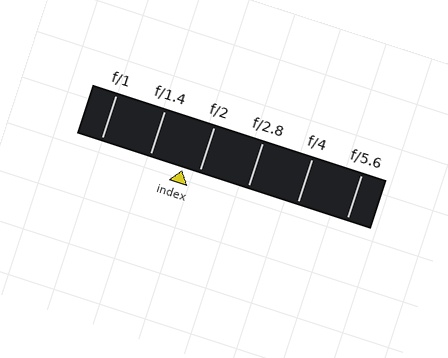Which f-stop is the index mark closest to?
The index mark is closest to f/2.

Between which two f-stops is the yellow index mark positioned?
The index mark is between f/1.4 and f/2.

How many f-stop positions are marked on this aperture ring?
There are 6 f-stop positions marked.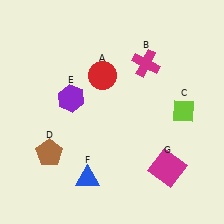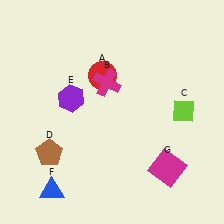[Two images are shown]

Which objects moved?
The objects that moved are: the magenta cross (B), the blue triangle (F).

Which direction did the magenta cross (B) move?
The magenta cross (B) moved left.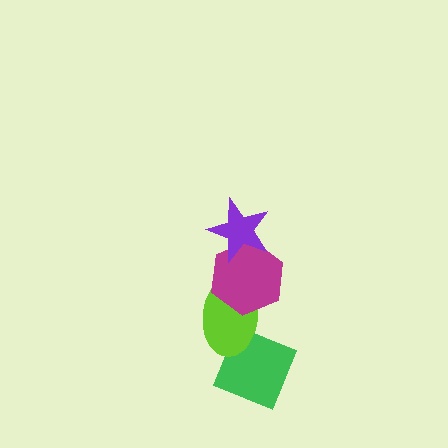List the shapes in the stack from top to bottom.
From top to bottom: the purple star, the magenta hexagon, the lime ellipse, the green diamond.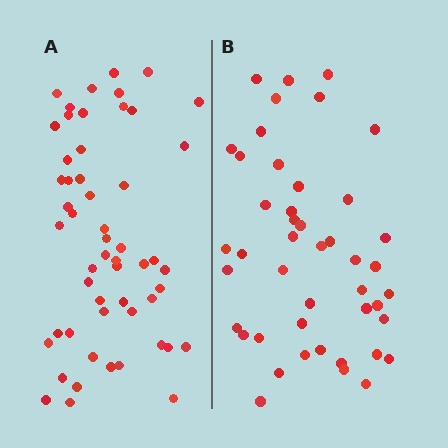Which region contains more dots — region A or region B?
Region A (the left region) has more dots.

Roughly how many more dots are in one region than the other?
Region A has roughly 8 or so more dots than region B.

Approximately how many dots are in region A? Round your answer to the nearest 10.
About 50 dots. (The exact count is 54, which rounds to 50.)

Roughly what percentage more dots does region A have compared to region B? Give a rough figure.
About 20% more.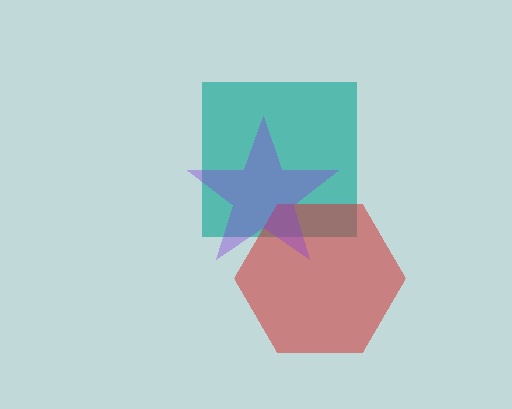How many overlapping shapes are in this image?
There are 3 overlapping shapes in the image.